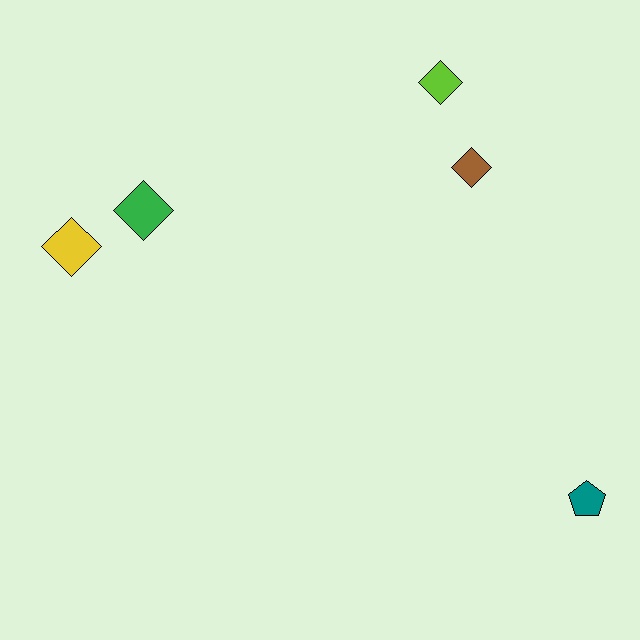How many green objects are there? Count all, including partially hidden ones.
There is 1 green object.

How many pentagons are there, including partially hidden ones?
There is 1 pentagon.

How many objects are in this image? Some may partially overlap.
There are 5 objects.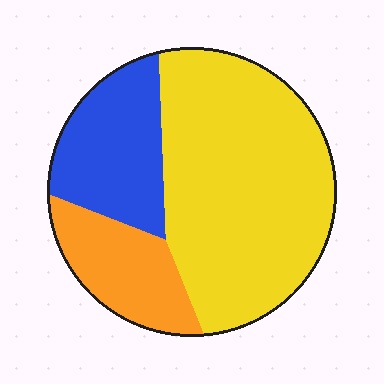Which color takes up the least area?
Orange, at roughly 20%.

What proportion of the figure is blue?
Blue covers about 25% of the figure.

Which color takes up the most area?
Yellow, at roughly 60%.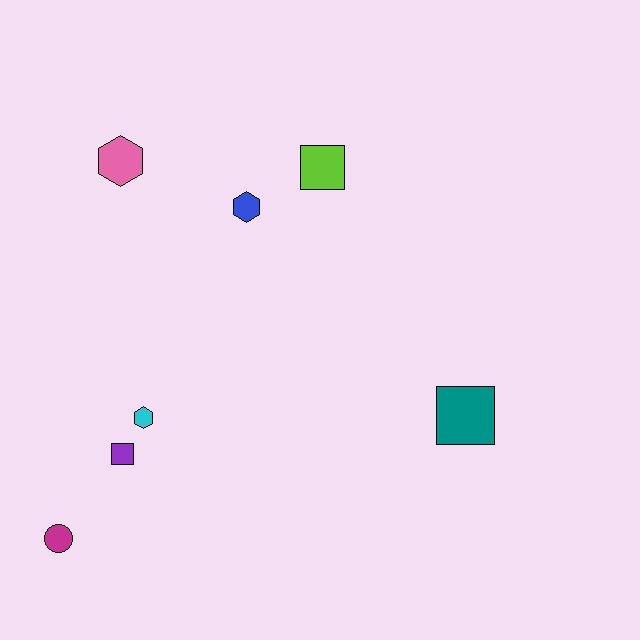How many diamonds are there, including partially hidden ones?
There are no diamonds.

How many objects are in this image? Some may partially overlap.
There are 7 objects.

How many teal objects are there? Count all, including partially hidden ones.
There is 1 teal object.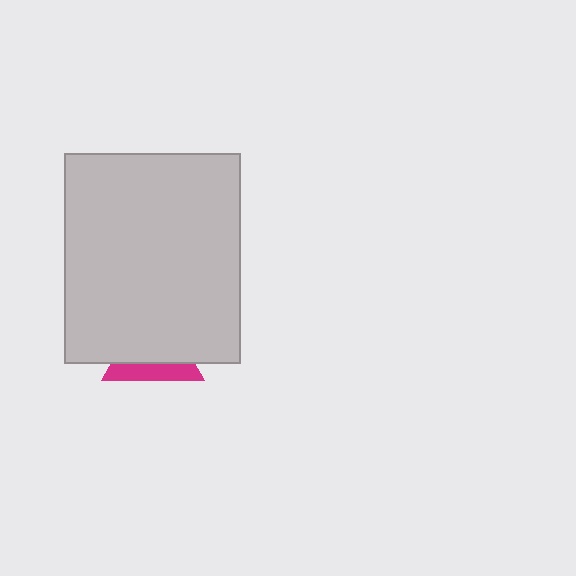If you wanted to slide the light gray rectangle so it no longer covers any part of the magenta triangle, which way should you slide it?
Slide it up — that is the most direct way to separate the two shapes.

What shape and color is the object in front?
The object in front is a light gray rectangle.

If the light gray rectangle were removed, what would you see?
You would see the complete magenta triangle.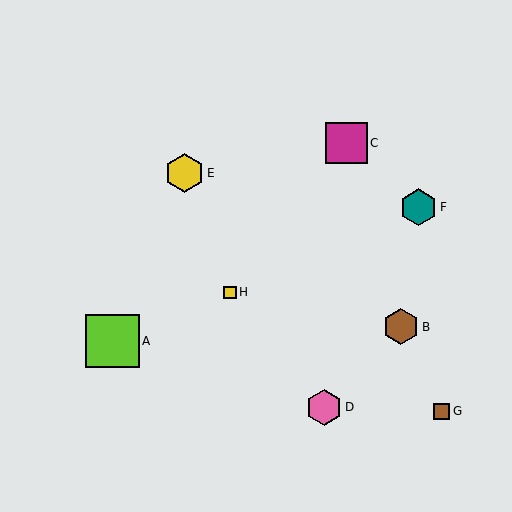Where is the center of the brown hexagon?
The center of the brown hexagon is at (401, 327).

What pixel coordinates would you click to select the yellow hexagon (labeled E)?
Click at (185, 173) to select the yellow hexagon E.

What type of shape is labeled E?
Shape E is a yellow hexagon.